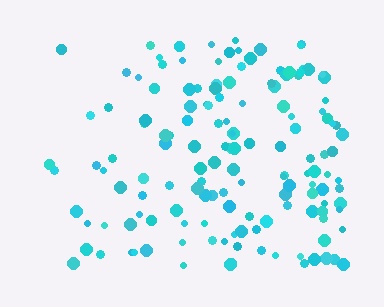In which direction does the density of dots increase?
From left to right, with the right side densest.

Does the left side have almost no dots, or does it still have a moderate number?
Still a moderate number, just noticeably fewer than the right.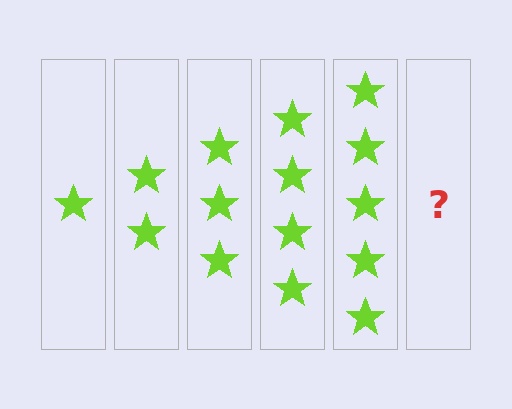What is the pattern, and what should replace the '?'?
The pattern is that each step adds one more star. The '?' should be 6 stars.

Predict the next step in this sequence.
The next step is 6 stars.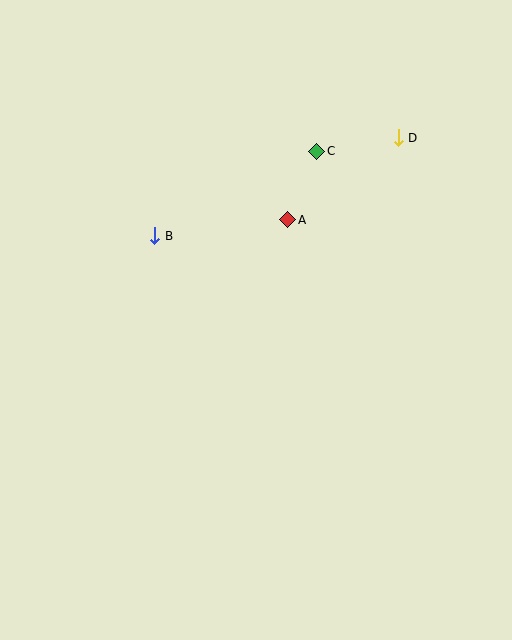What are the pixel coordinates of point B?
Point B is at (155, 236).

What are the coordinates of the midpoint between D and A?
The midpoint between D and A is at (343, 179).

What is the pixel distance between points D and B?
The distance between D and B is 262 pixels.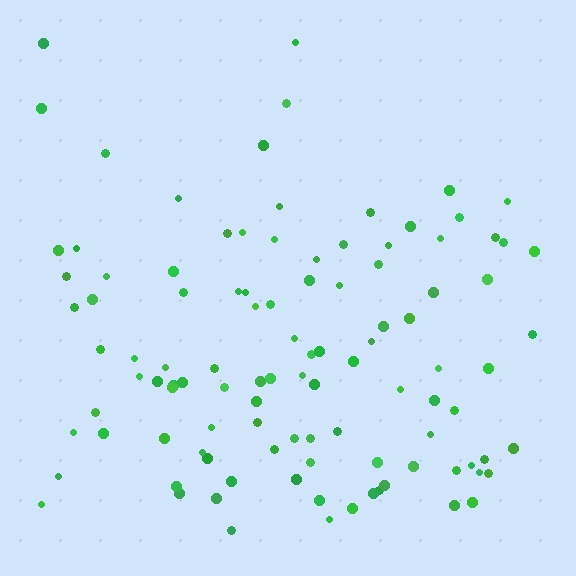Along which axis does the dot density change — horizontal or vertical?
Vertical.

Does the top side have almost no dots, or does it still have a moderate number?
Still a moderate number, just noticeably fewer than the bottom.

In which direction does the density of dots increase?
From top to bottom, with the bottom side densest.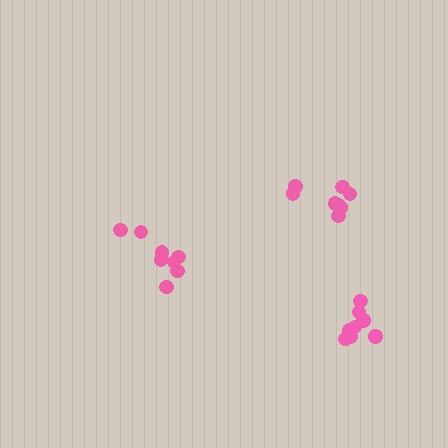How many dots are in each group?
Group 1: 8 dots, Group 2: 8 dots, Group 3: 8 dots (24 total).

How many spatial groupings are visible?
There are 3 spatial groupings.